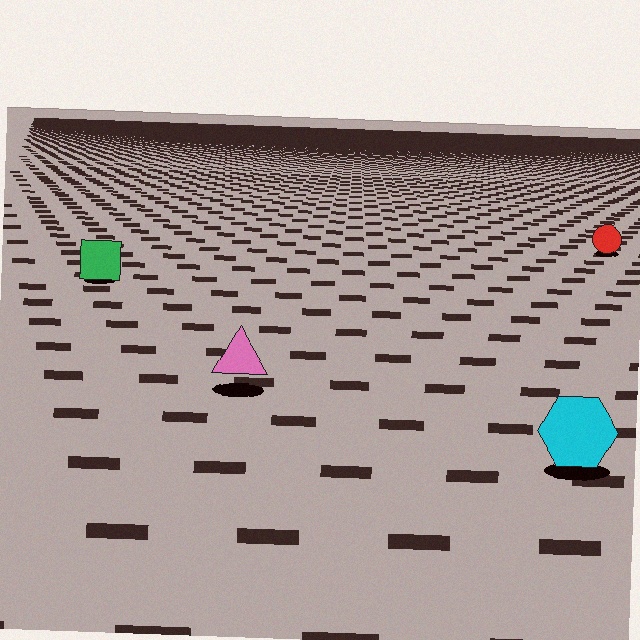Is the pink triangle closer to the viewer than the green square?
Yes. The pink triangle is closer — you can tell from the texture gradient: the ground texture is coarser near it.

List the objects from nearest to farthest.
From nearest to farthest: the cyan hexagon, the pink triangle, the green square, the red circle.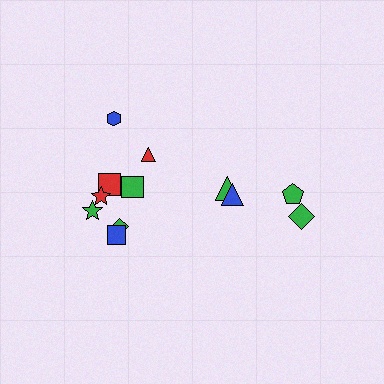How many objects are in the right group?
There are 4 objects.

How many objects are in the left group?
There are 8 objects.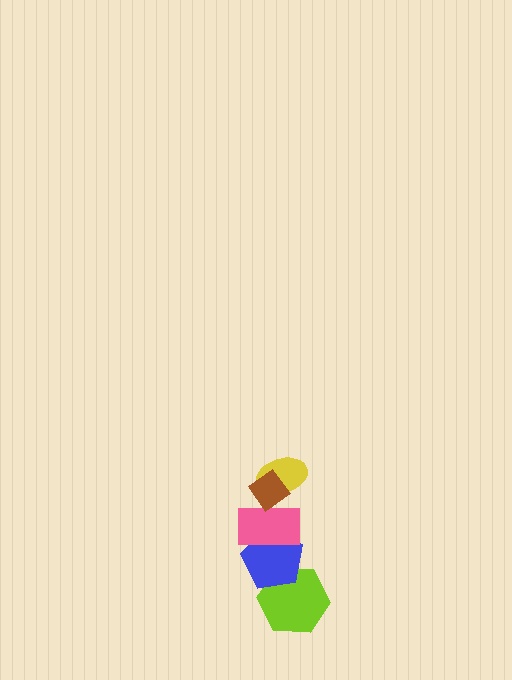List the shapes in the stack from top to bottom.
From top to bottom: the brown diamond, the yellow ellipse, the pink rectangle, the blue pentagon, the lime hexagon.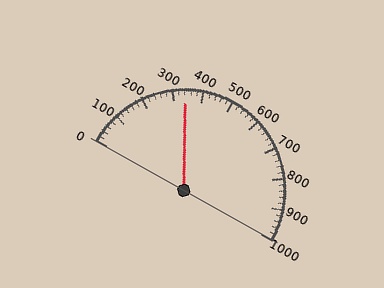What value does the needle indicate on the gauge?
The needle indicates approximately 340.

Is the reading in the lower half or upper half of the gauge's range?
The reading is in the lower half of the range (0 to 1000).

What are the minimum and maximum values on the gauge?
The gauge ranges from 0 to 1000.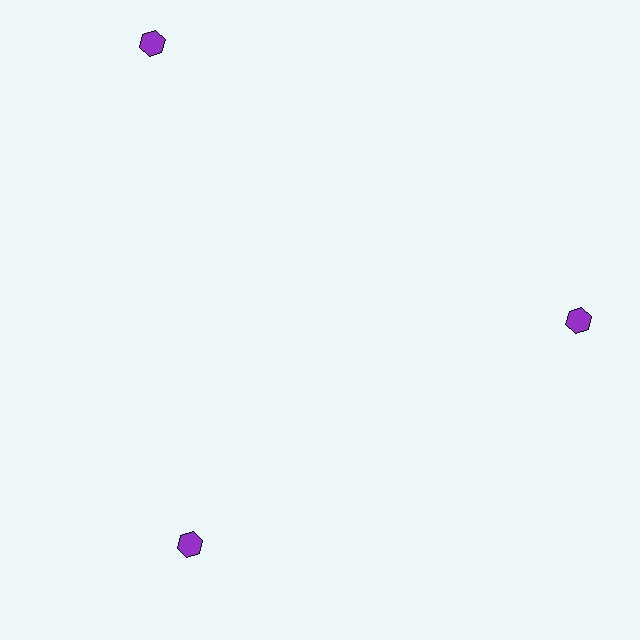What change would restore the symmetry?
The symmetry would be restored by moving it inward, back onto the ring so that all 3 hexagons sit at equal angles and equal distance from the center.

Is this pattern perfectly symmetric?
No. The 3 purple hexagons are arranged in a ring, but one element near the 11 o'clock position is pushed outward from the center, breaking the 3-fold rotational symmetry.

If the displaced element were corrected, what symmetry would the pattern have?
It would have 3-fold rotational symmetry — the pattern would map onto itself every 120 degrees.